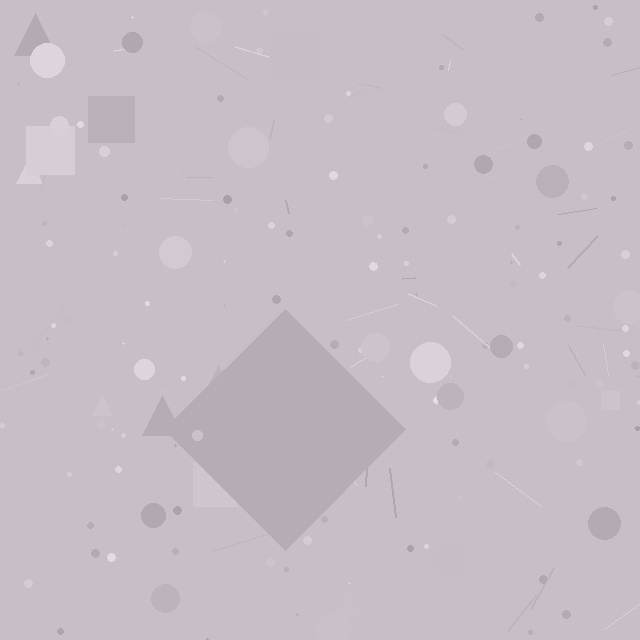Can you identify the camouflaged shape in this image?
The camouflaged shape is a diamond.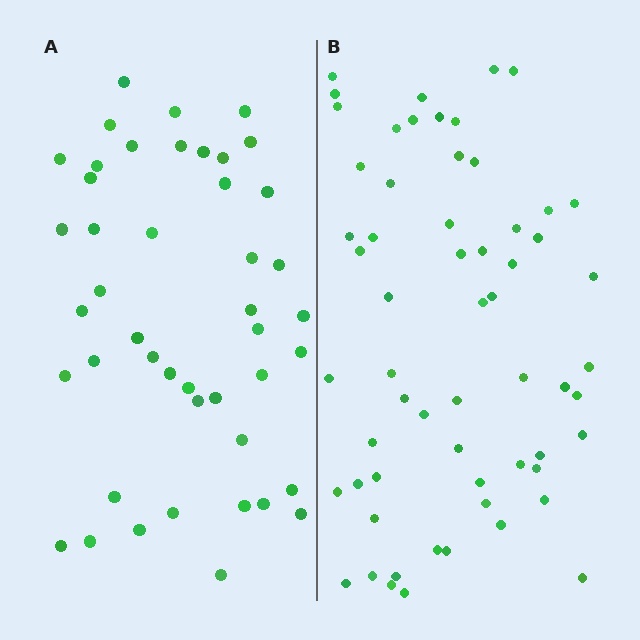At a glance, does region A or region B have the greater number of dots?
Region B (the right region) has more dots.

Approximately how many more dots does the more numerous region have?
Region B has approximately 15 more dots than region A.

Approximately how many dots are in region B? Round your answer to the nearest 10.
About 60 dots.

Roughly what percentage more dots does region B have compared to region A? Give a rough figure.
About 35% more.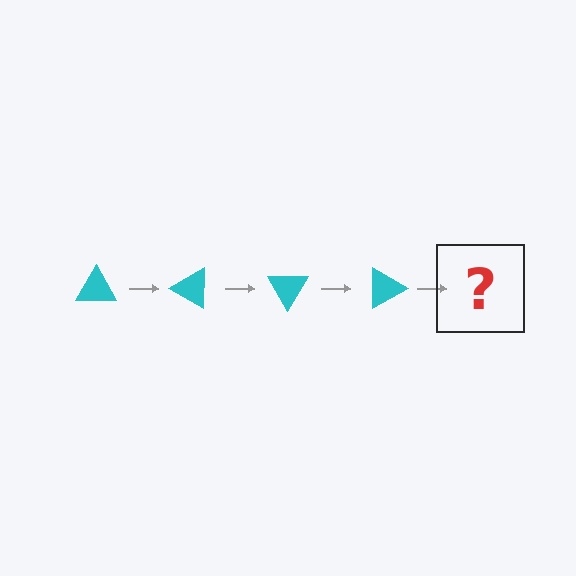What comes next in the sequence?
The next element should be a cyan triangle rotated 120 degrees.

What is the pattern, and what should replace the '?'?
The pattern is that the triangle rotates 30 degrees each step. The '?' should be a cyan triangle rotated 120 degrees.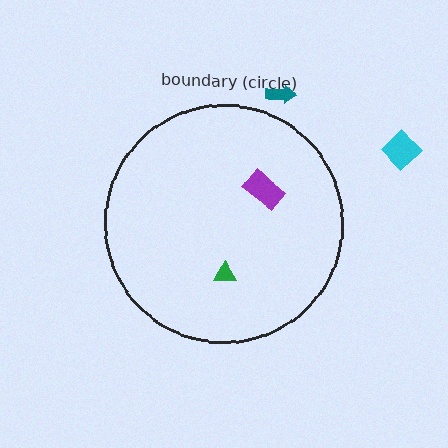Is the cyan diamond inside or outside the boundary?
Outside.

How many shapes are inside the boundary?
2 inside, 2 outside.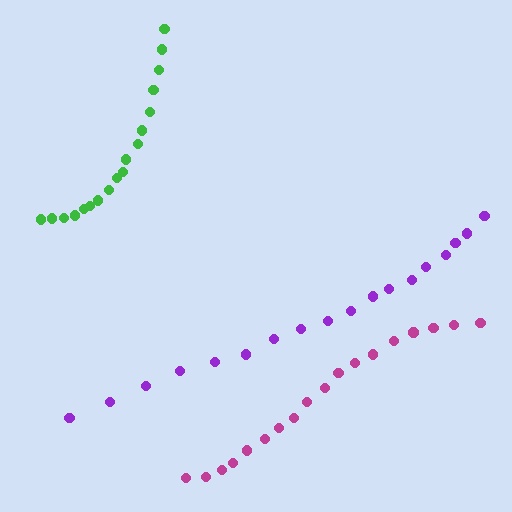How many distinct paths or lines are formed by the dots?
There are 3 distinct paths.